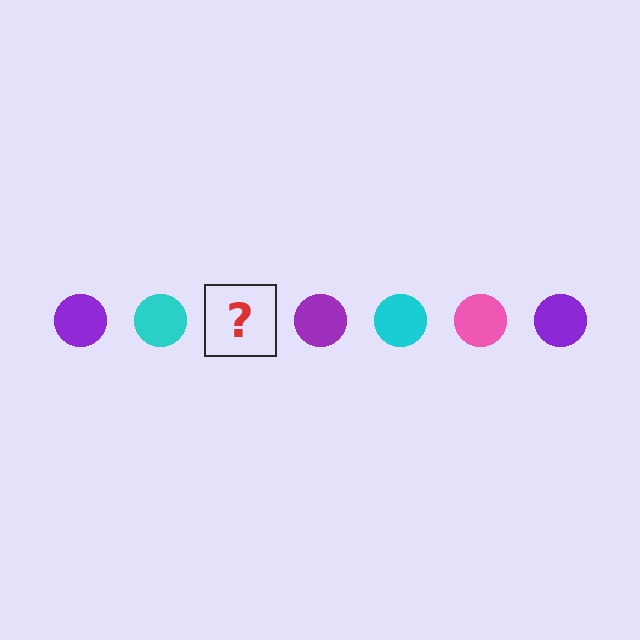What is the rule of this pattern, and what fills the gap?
The rule is that the pattern cycles through purple, cyan, pink circles. The gap should be filled with a pink circle.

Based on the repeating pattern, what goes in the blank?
The blank should be a pink circle.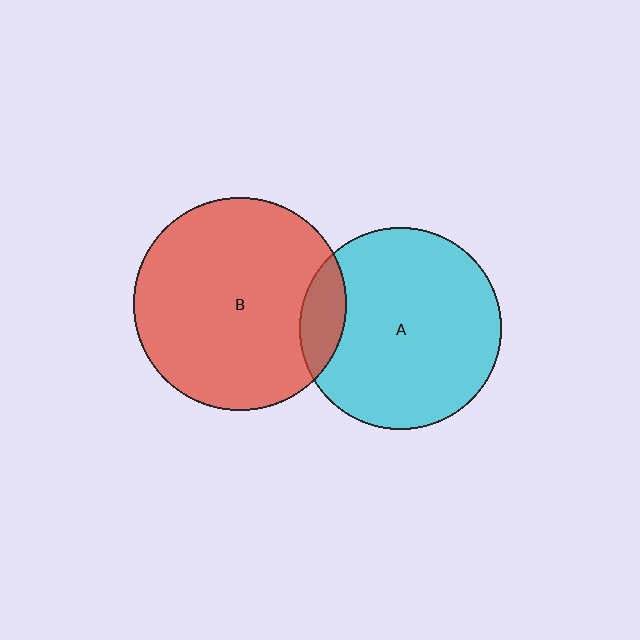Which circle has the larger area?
Circle B (red).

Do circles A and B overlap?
Yes.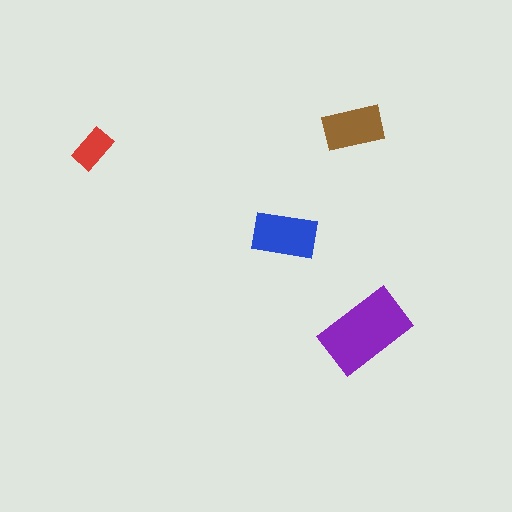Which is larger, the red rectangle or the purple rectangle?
The purple one.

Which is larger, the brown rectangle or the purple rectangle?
The purple one.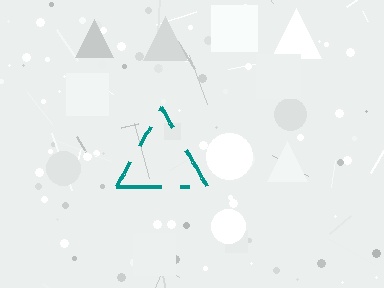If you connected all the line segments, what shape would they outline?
They would outline a triangle.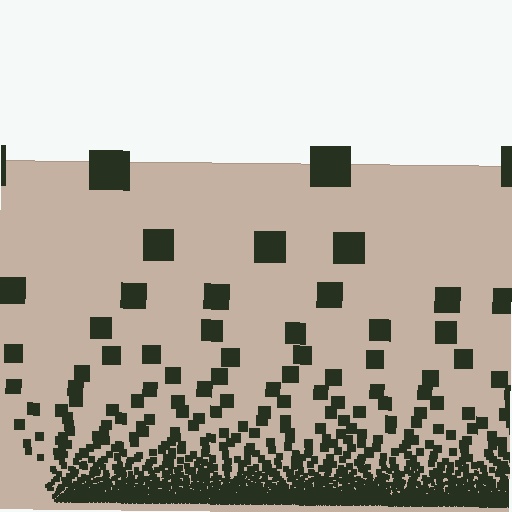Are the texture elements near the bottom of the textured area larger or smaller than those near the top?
Smaller. The gradient is inverted — elements near the bottom are smaller and denser.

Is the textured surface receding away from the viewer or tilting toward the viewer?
The surface appears to tilt toward the viewer. Texture elements get larger and sparser toward the top.